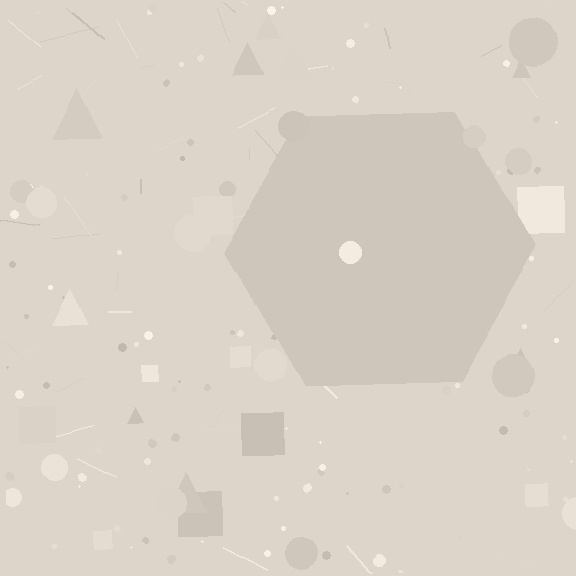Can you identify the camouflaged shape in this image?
The camouflaged shape is a hexagon.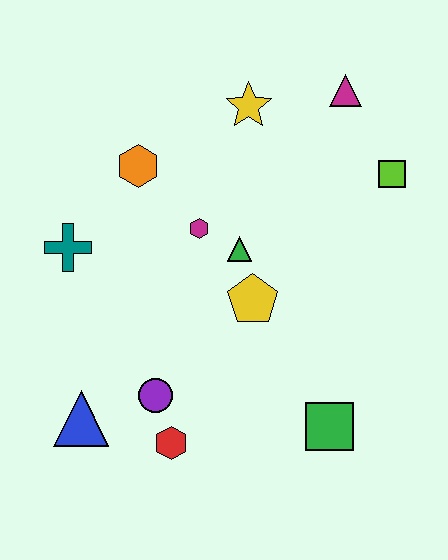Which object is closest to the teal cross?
The orange hexagon is closest to the teal cross.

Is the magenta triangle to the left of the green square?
No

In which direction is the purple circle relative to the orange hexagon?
The purple circle is below the orange hexagon.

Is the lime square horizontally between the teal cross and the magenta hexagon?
No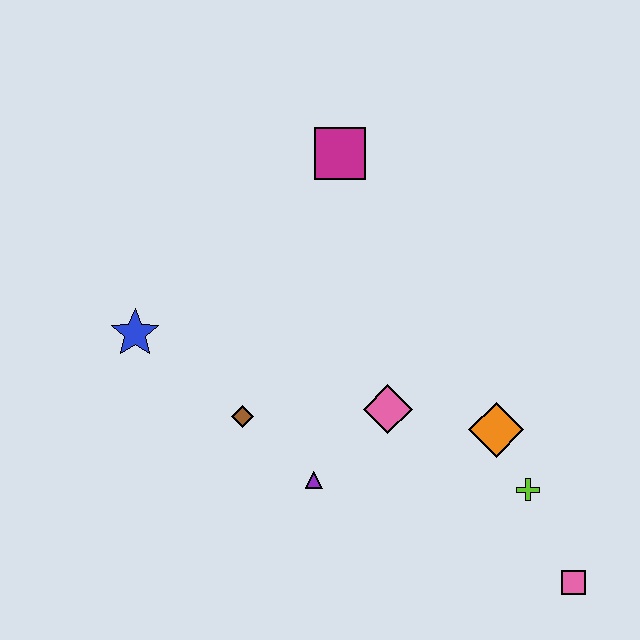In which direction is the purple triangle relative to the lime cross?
The purple triangle is to the left of the lime cross.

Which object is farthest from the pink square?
The blue star is farthest from the pink square.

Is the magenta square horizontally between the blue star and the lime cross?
Yes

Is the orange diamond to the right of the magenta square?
Yes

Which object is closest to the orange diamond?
The lime cross is closest to the orange diamond.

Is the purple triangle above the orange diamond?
No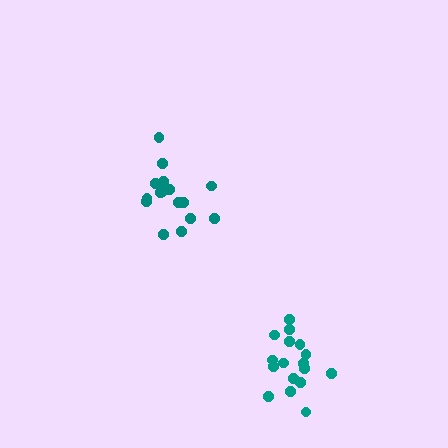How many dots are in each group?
Group 1: 17 dots, Group 2: 16 dots (33 total).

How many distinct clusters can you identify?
There are 2 distinct clusters.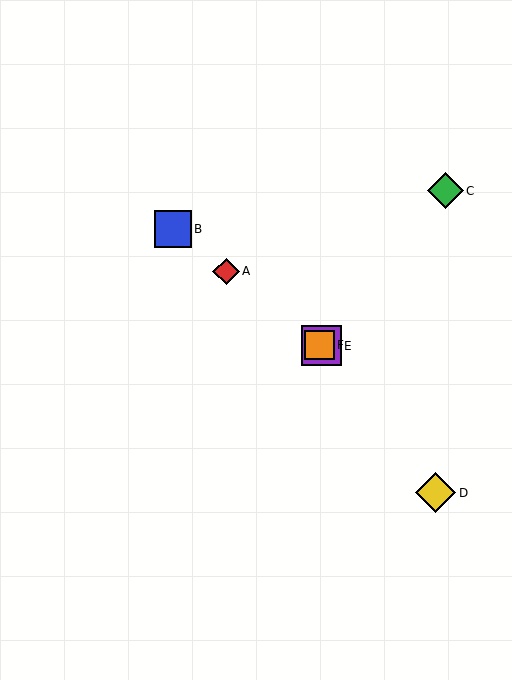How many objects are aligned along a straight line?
4 objects (A, B, E, F) are aligned along a straight line.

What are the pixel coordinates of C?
Object C is at (445, 191).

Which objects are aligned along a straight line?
Objects A, B, E, F are aligned along a straight line.